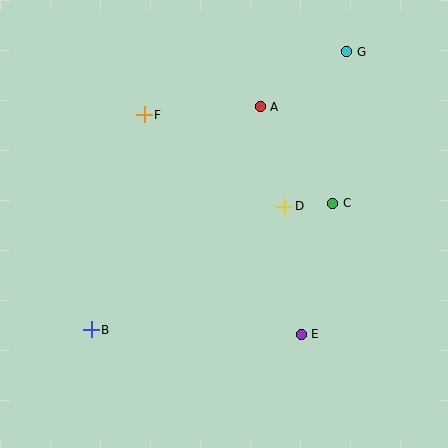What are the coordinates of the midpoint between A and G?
The midpoint between A and G is at (304, 79).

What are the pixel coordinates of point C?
Point C is at (333, 203).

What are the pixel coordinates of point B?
Point B is at (91, 330).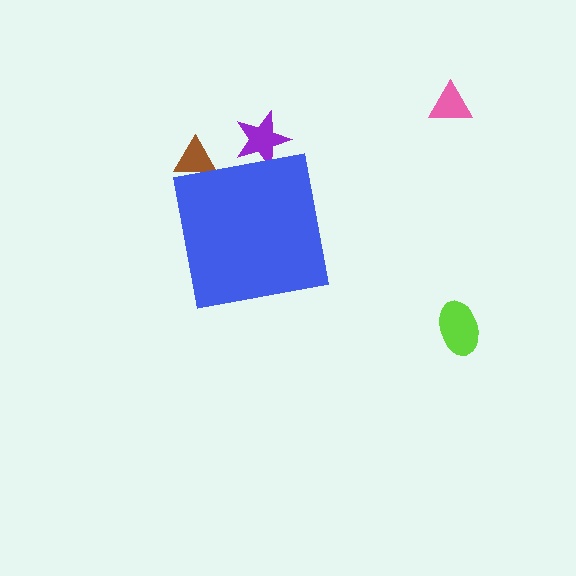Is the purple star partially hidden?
Yes, the purple star is partially hidden behind the blue square.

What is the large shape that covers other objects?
A blue square.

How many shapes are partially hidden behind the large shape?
2 shapes are partially hidden.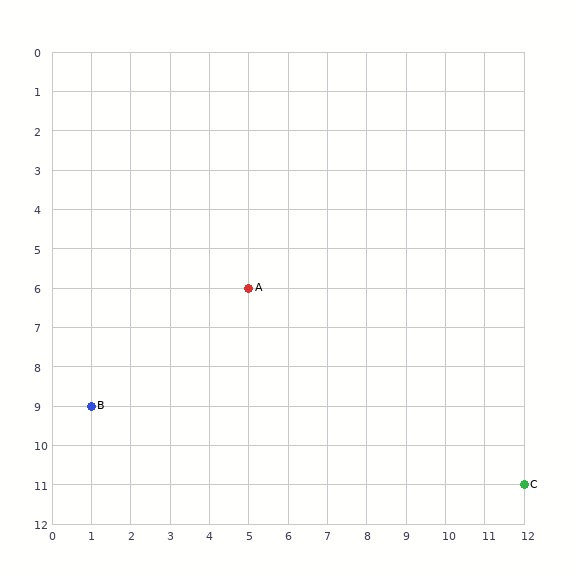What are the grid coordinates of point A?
Point A is at grid coordinates (5, 6).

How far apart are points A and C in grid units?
Points A and C are 7 columns and 5 rows apart (about 8.6 grid units diagonally).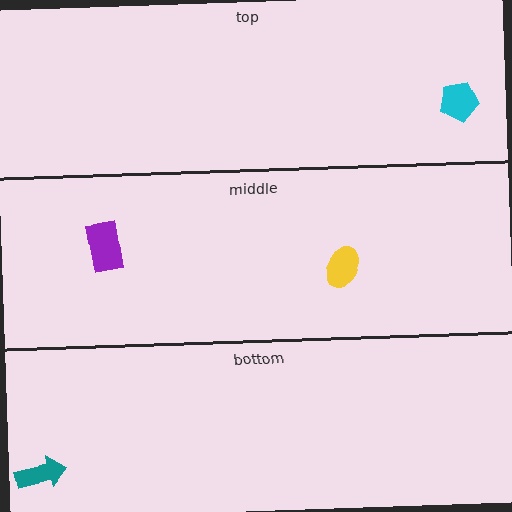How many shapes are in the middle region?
2.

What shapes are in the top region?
The cyan pentagon.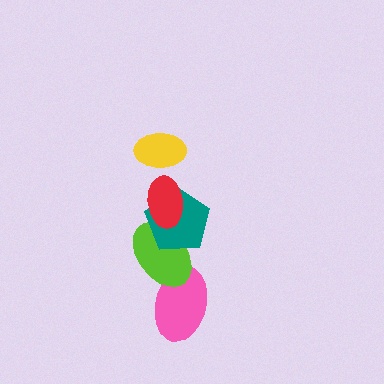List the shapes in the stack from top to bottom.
From top to bottom: the yellow ellipse, the red ellipse, the teal pentagon, the lime ellipse, the pink ellipse.